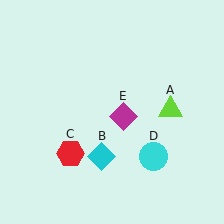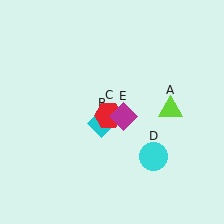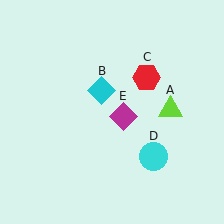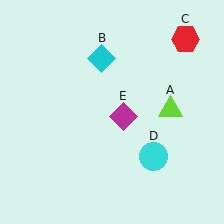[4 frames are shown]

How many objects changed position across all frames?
2 objects changed position: cyan diamond (object B), red hexagon (object C).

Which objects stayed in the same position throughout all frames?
Lime triangle (object A) and cyan circle (object D) and magenta diamond (object E) remained stationary.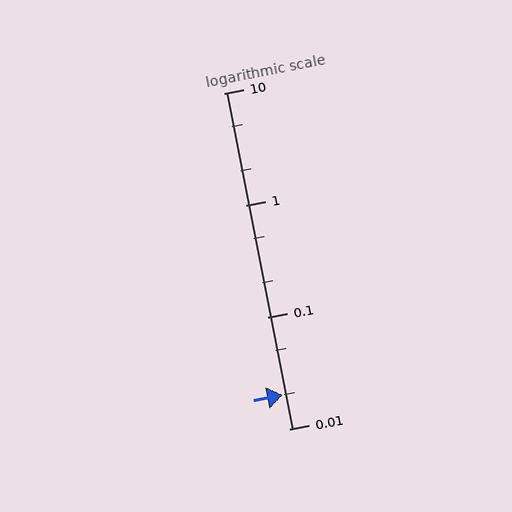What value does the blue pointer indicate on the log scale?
The pointer indicates approximately 0.02.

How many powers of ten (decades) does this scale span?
The scale spans 3 decades, from 0.01 to 10.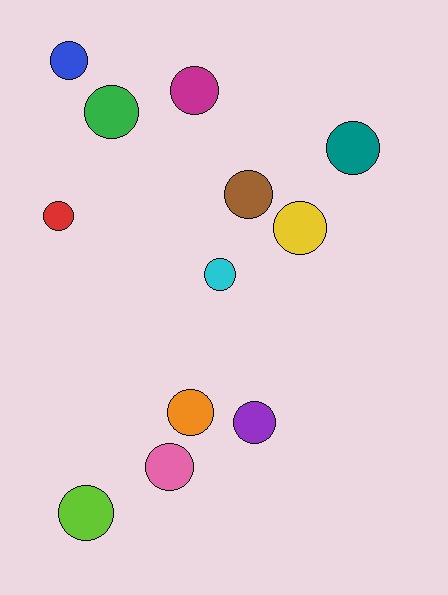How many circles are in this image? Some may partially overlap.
There are 12 circles.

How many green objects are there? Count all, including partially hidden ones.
There is 1 green object.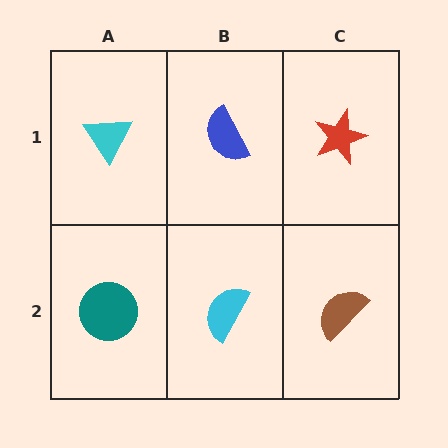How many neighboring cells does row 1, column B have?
3.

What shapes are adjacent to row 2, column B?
A blue semicircle (row 1, column B), a teal circle (row 2, column A), a brown semicircle (row 2, column C).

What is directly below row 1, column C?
A brown semicircle.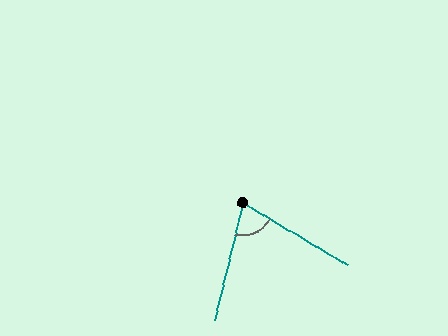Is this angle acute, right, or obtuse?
It is acute.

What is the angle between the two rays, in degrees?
Approximately 73 degrees.